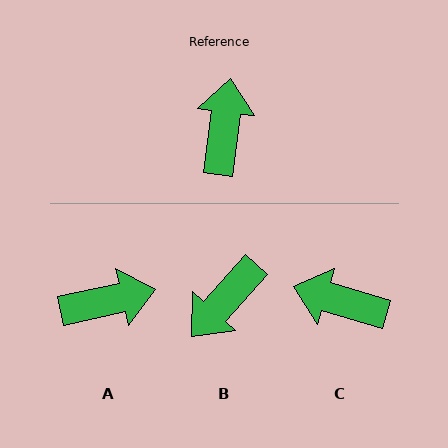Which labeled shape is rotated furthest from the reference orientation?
B, about 146 degrees away.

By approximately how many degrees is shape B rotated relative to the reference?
Approximately 146 degrees counter-clockwise.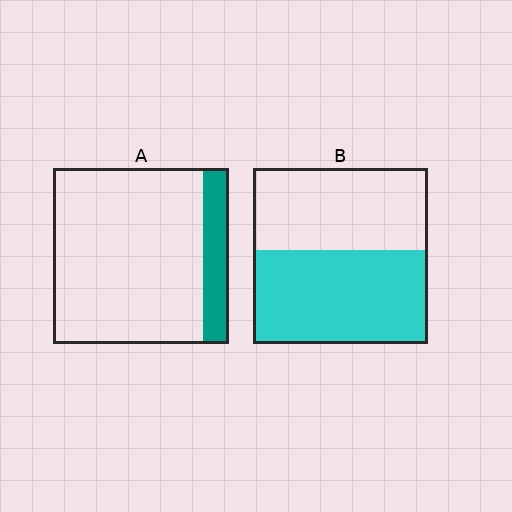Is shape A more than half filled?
No.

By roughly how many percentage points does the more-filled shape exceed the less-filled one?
By roughly 40 percentage points (B over A).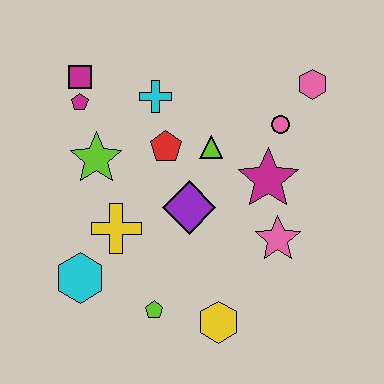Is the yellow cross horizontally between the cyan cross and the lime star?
Yes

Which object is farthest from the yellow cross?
The pink hexagon is farthest from the yellow cross.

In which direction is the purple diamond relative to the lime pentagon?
The purple diamond is above the lime pentagon.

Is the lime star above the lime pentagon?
Yes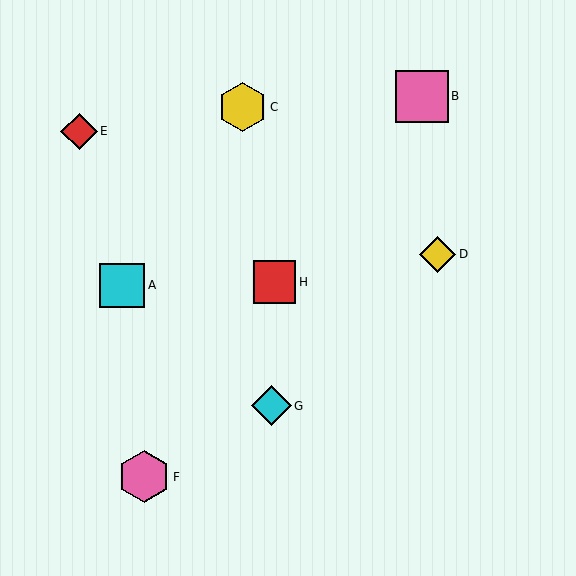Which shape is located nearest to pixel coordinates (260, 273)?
The red square (labeled H) at (275, 282) is nearest to that location.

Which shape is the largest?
The pink square (labeled B) is the largest.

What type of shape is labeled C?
Shape C is a yellow hexagon.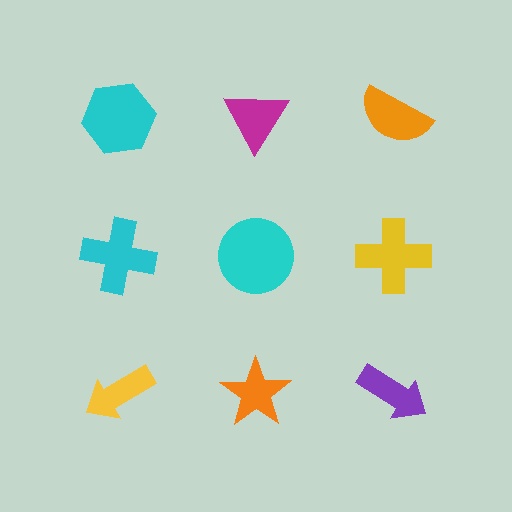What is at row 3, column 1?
A yellow arrow.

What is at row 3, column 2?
An orange star.